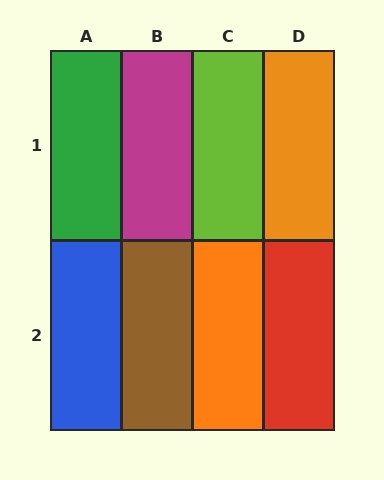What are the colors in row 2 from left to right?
Blue, brown, orange, red.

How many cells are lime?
1 cell is lime.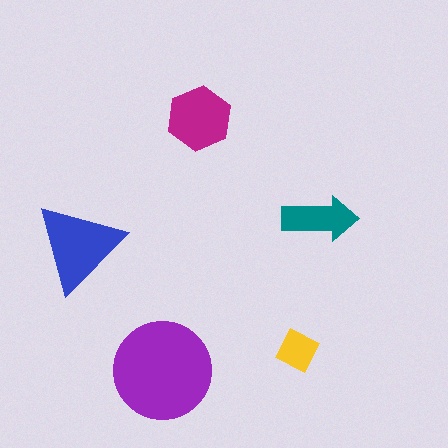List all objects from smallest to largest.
The yellow square, the teal arrow, the magenta hexagon, the blue triangle, the purple circle.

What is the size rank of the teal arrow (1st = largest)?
4th.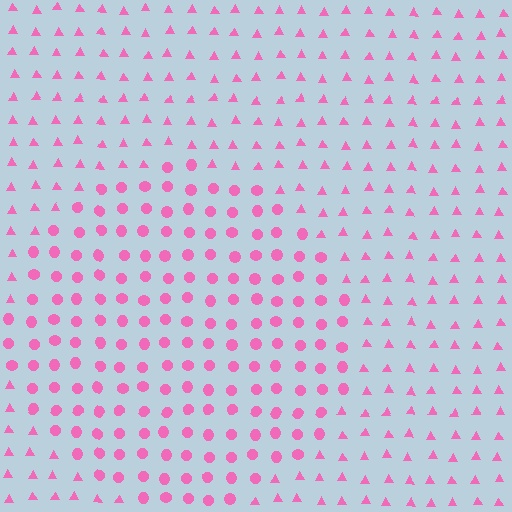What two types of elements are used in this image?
The image uses circles inside the circle region and triangles outside it.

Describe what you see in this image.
The image is filled with small pink elements arranged in a uniform grid. A circle-shaped region contains circles, while the surrounding area contains triangles. The boundary is defined purely by the change in element shape.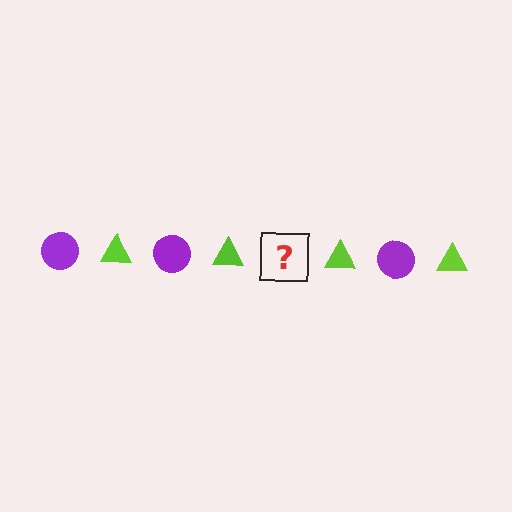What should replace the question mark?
The question mark should be replaced with a purple circle.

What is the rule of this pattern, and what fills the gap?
The rule is that the pattern alternates between purple circle and lime triangle. The gap should be filled with a purple circle.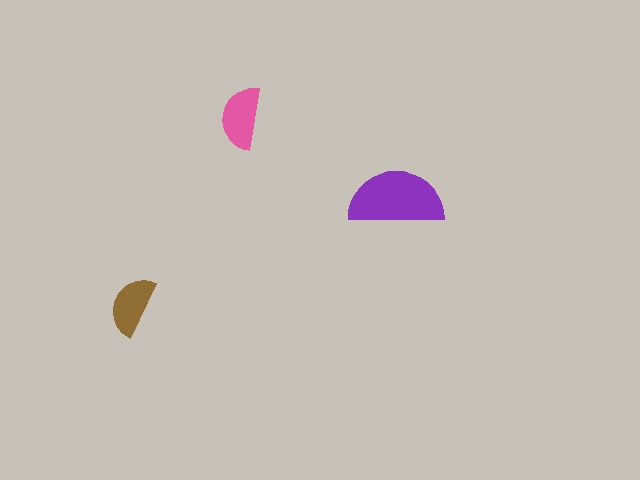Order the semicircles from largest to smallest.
the purple one, the pink one, the brown one.